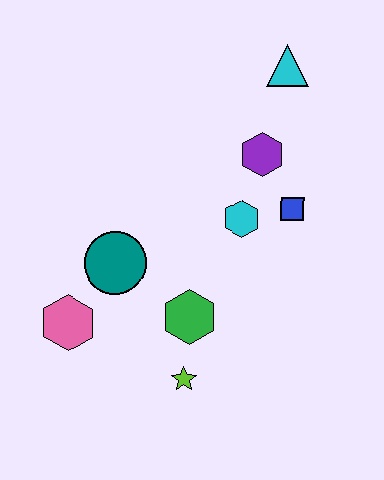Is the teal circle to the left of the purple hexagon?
Yes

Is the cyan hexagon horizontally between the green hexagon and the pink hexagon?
No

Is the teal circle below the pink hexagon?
No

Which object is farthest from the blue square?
The pink hexagon is farthest from the blue square.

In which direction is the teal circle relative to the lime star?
The teal circle is above the lime star.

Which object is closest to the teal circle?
The pink hexagon is closest to the teal circle.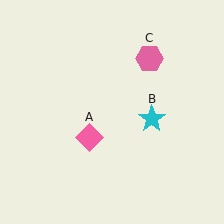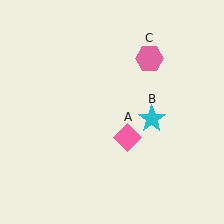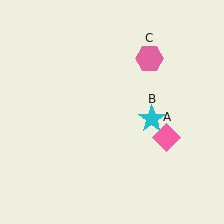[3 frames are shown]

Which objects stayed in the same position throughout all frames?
Cyan star (object B) and pink hexagon (object C) remained stationary.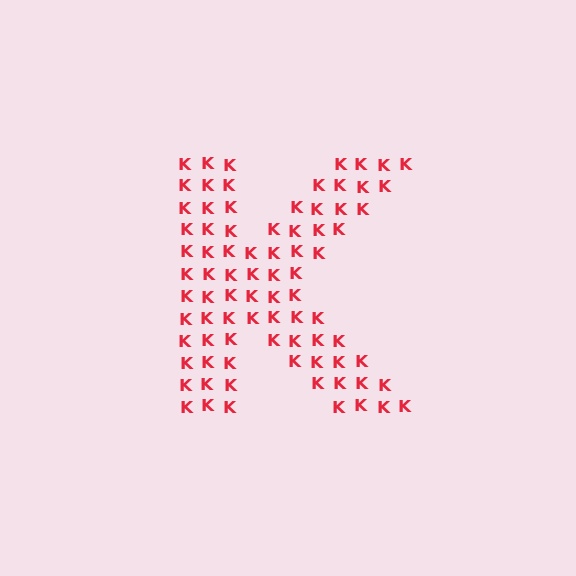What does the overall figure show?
The overall figure shows the letter K.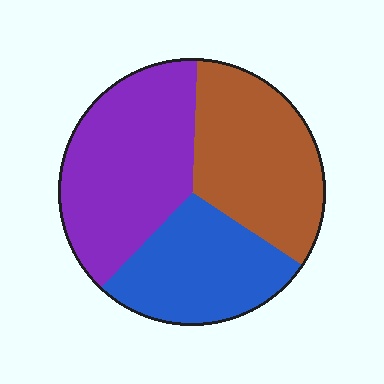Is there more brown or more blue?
Brown.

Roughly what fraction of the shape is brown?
Brown covers 34% of the shape.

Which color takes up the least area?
Blue, at roughly 30%.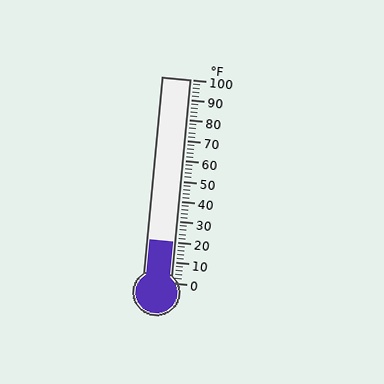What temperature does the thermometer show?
The thermometer shows approximately 20°F.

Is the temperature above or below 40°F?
The temperature is below 40°F.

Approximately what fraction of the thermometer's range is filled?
The thermometer is filled to approximately 20% of its range.